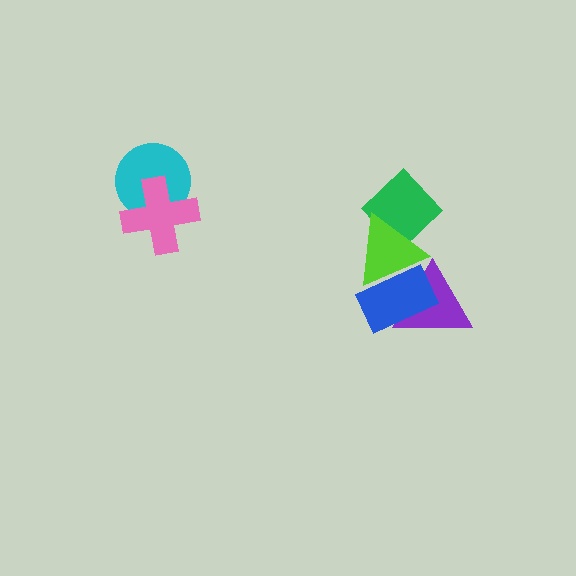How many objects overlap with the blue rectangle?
2 objects overlap with the blue rectangle.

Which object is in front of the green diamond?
The lime triangle is in front of the green diamond.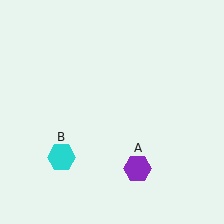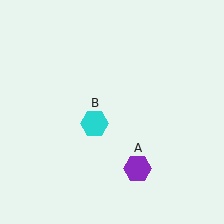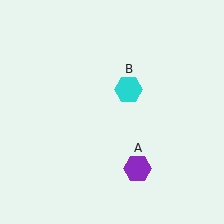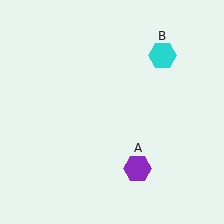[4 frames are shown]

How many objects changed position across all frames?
1 object changed position: cyan hexagon (object B).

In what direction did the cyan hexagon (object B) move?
The cyan hexagon (object B) moved up and to the right.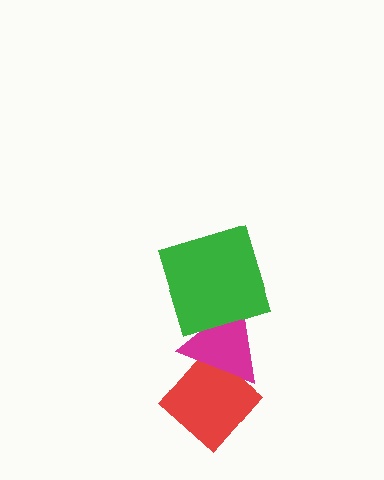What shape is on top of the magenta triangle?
The green square is on top of the magenta triangle.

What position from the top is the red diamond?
The red diamond is 3rd from the top.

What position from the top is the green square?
The green square is 1st from the top.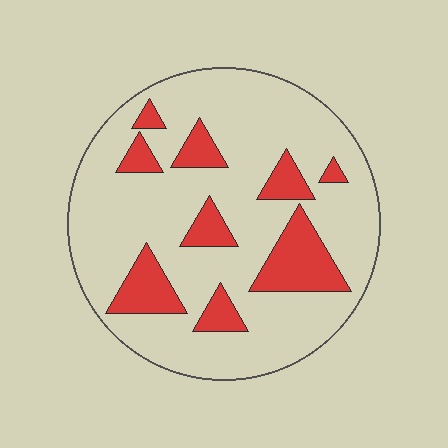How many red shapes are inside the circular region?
9.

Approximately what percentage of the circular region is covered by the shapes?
Approximately 20%.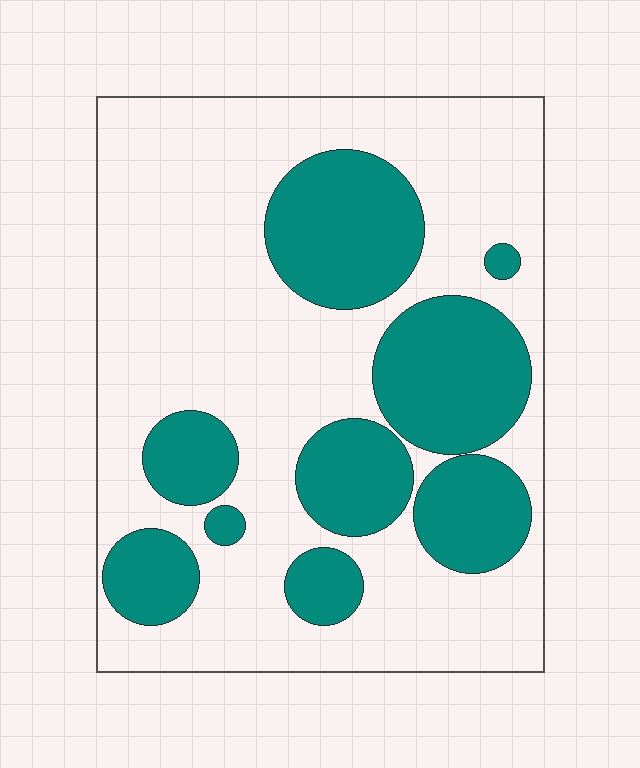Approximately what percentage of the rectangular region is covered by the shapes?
Approximately 35%.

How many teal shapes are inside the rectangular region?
9.